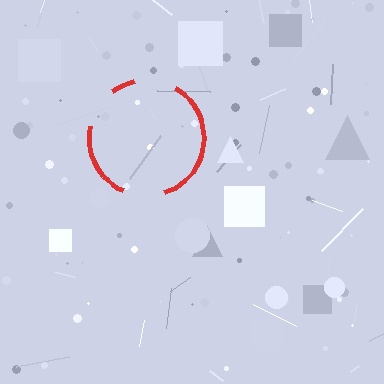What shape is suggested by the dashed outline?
The dashed outline suggests a circle.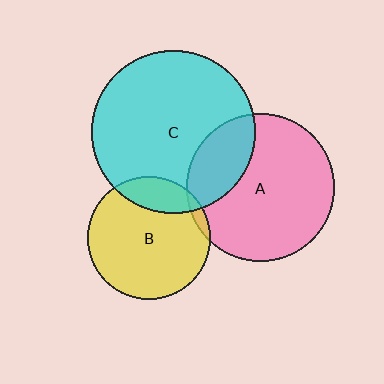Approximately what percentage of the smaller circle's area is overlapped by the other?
Approximately 5%.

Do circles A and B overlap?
Yes.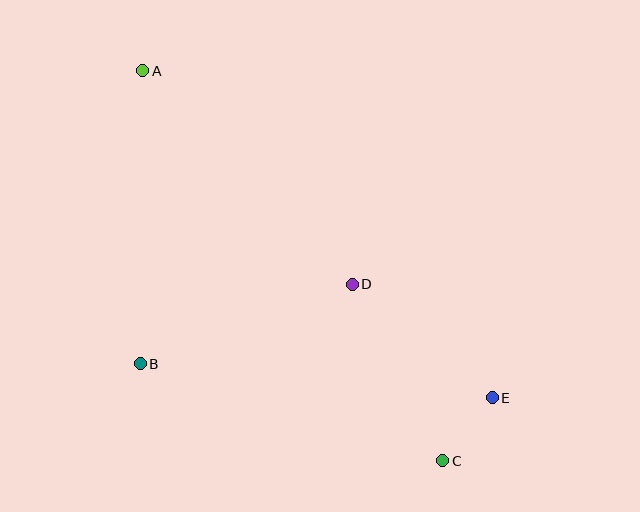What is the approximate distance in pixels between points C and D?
The distance between C and D is approximately 198 pixels.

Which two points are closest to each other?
Points C and E are closest to each other.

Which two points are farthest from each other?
Points A and C are farthest from each other.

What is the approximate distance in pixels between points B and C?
The distance between B and C is approximately 318 pixels.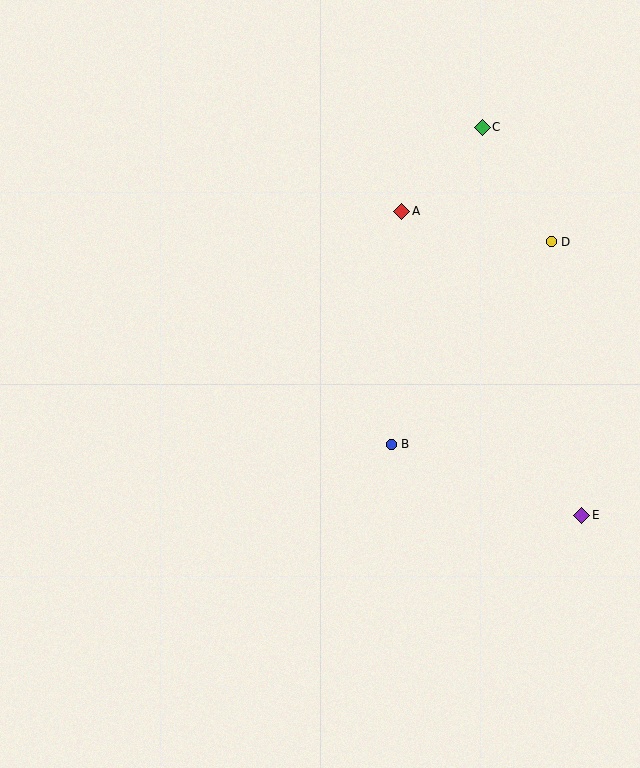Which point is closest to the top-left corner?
Point A is closest to the top-left corner.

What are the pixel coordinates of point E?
Point E is at (582, 515).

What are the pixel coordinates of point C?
Point C is at (482, 127).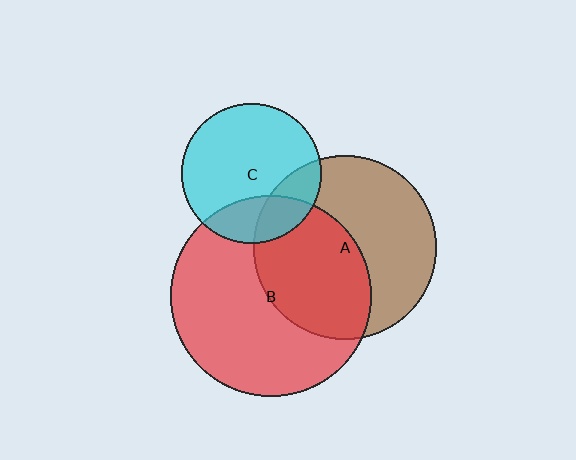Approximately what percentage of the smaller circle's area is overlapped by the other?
Approximately 50%.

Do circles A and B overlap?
Yes.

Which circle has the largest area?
Circle B (red).